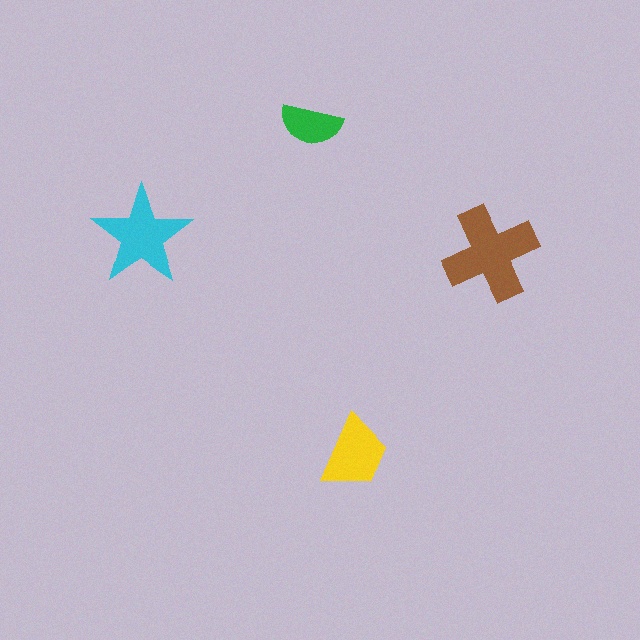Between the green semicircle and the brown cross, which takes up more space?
The brown cross.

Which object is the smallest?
The green semicircle.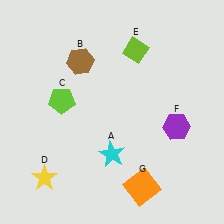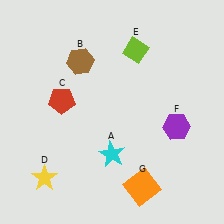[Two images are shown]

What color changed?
The pentagon (C) changed from lime in Image 1 to red in Image 2.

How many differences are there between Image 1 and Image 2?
There is 1 difference between the two images.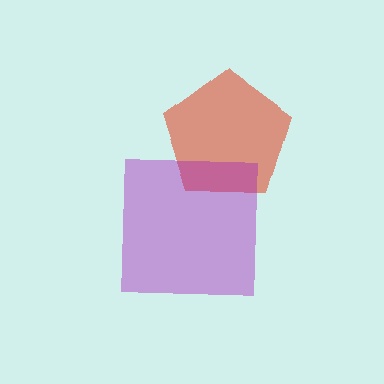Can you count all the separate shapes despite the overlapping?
Yes, there are 2 separate shapes.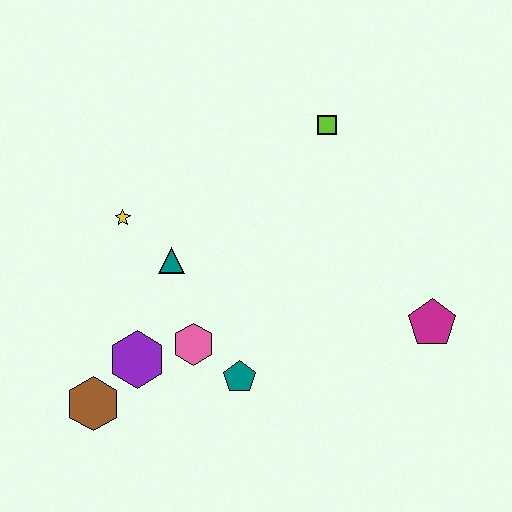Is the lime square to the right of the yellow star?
Yes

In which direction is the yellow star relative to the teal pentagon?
The yellow star is above the teal pentagon.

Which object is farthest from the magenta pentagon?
The brown hexagon is farthest from the magenta pentagon.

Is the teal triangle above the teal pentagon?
Yes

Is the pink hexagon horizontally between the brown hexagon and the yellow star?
No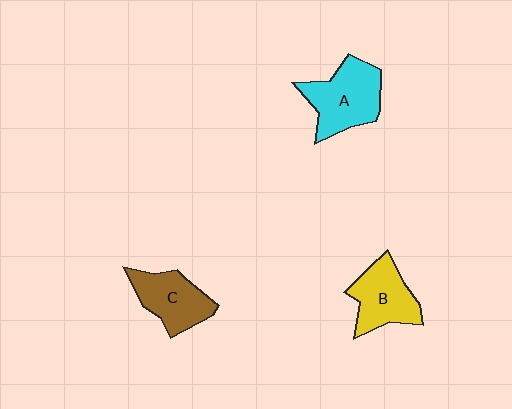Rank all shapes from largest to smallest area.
From largest to smallest: A (cyan), B (yellow), C (brown).